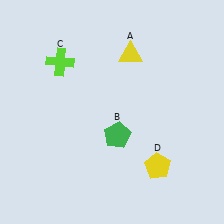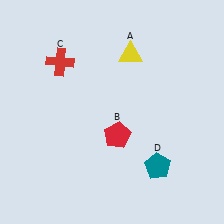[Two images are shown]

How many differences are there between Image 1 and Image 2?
There are 3 differences between the two images.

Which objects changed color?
B changed from green to red. C changed from lime to red. D changed from yellow to teal.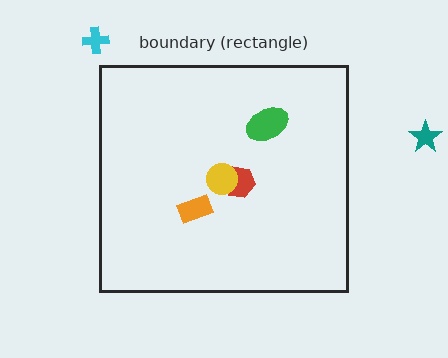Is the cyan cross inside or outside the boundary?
Outside.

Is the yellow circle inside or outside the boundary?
Inside.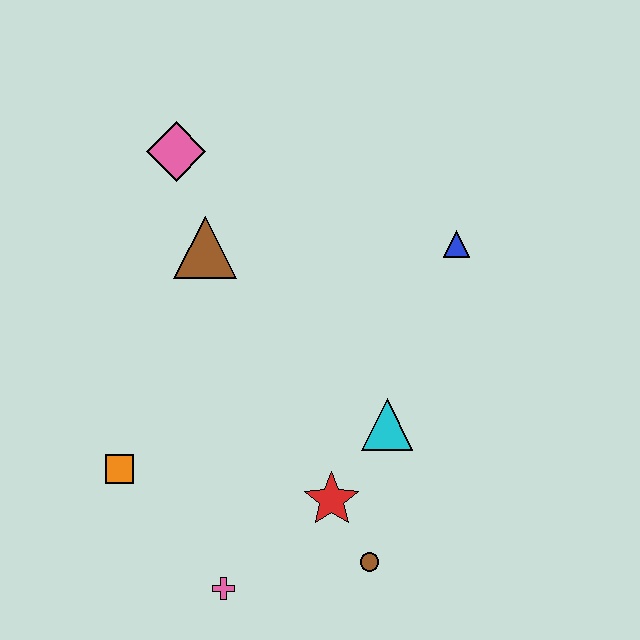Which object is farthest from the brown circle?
The pink diamond is farthest from the brown circle.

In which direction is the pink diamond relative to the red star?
The pink diamond is above the red star.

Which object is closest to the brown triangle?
The pink diamond is closest to the brown triangle.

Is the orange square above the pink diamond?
No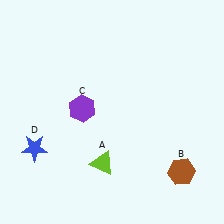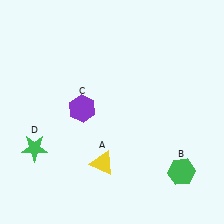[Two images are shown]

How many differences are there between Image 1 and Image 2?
There are 3 differences between the two images.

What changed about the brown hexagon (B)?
In Image 1, B is brown. In Image 2, it changed to green.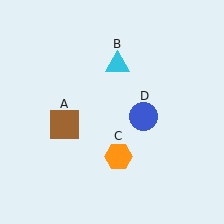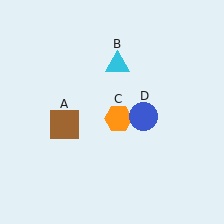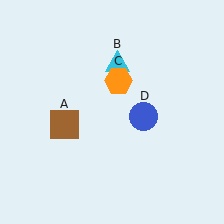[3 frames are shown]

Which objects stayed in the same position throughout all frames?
Brown square (object A) and cyan triangle (object B) and blue circle (object D) remained stationary.